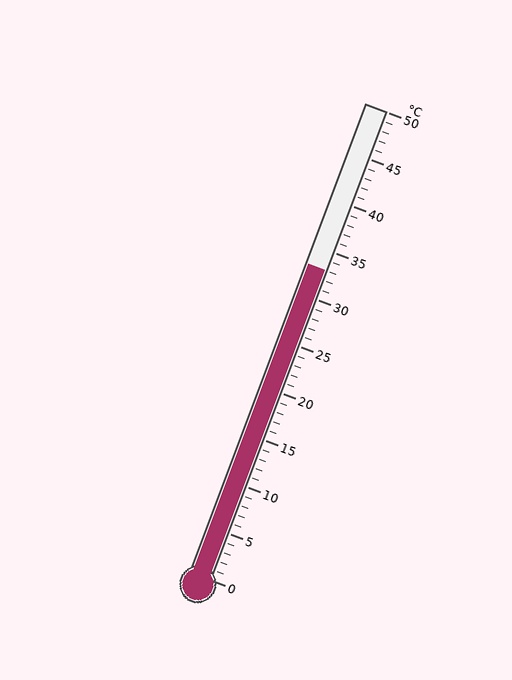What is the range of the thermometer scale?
The thermometer scale ranges from 0°C to 50°C.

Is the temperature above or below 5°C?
The temperature is above 5°C.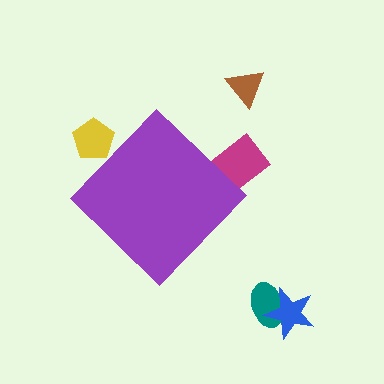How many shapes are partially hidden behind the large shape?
2 shapes are partially hidden.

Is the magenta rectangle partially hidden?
Yes, the magenta rectangle is partially hidden behind the purple diamond.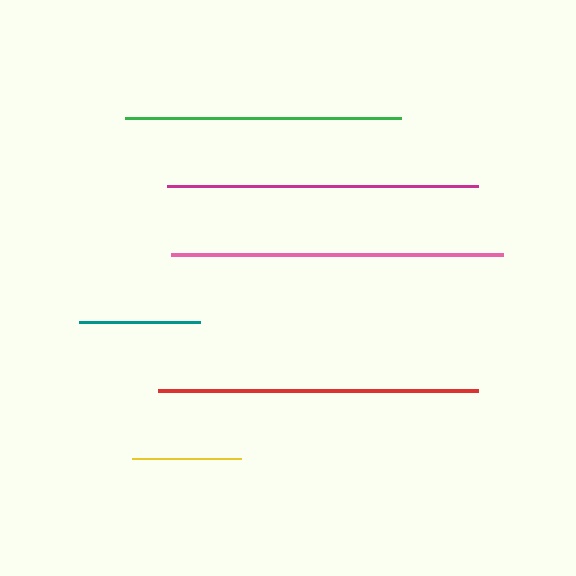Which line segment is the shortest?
The yellow line is the shortest at approximately 109 pixels.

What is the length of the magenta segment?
The magenta segment is approximately 311 pixels long.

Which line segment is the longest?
The pink line is the longest at approximately 332 pixels.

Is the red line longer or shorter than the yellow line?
The red line is longer than the yellow line.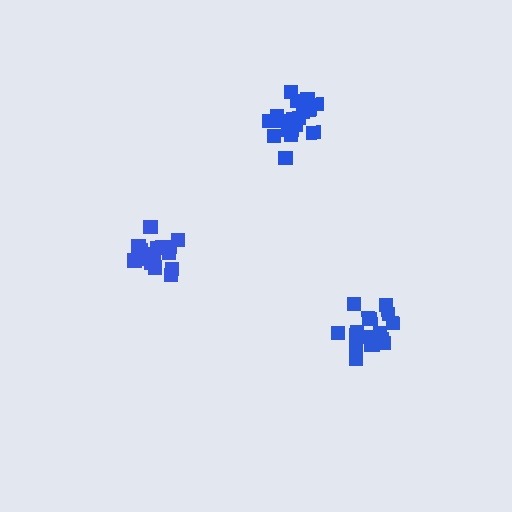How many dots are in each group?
Group 1: 19 dots, Group 2: 19 dots, Group 3: 18 dots (56 total).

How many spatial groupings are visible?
There are 3 spatial groupings.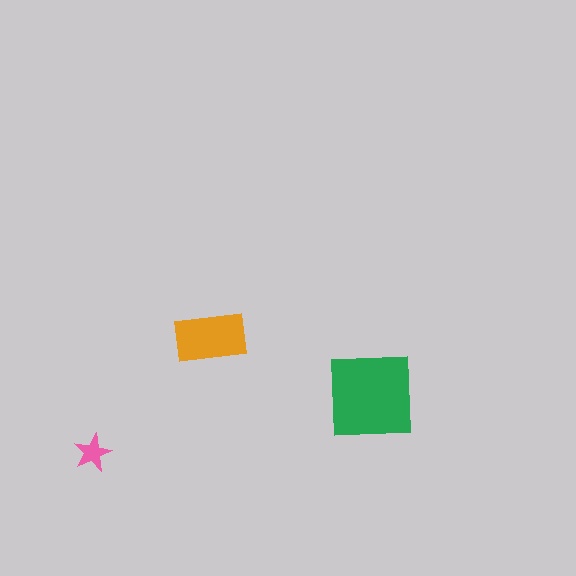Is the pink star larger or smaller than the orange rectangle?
Smaller.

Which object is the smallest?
The pink star.